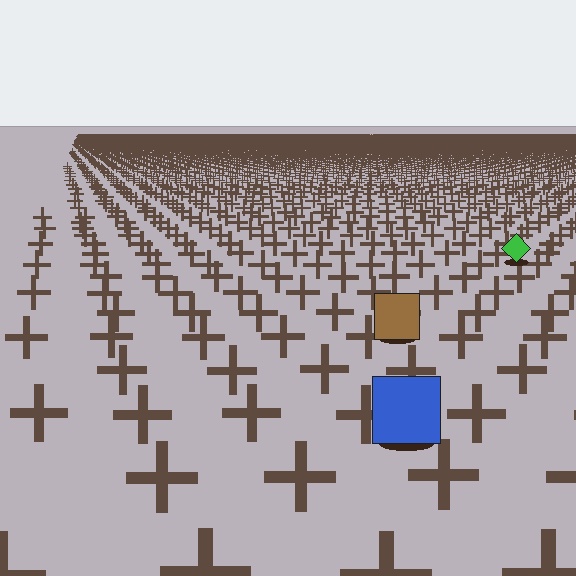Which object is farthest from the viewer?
The green diamond is farthest from the viewer. It appears smaller and the ground texture around it is denser.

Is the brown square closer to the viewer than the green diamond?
Yes. The brown square is closer — you can tell from the texture gradient: the ground texture is coarser near it.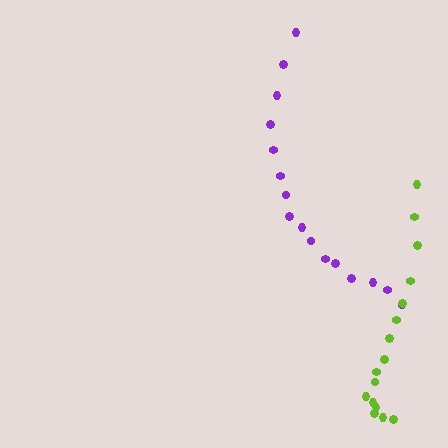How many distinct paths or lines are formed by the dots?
There are 2 distinct paths.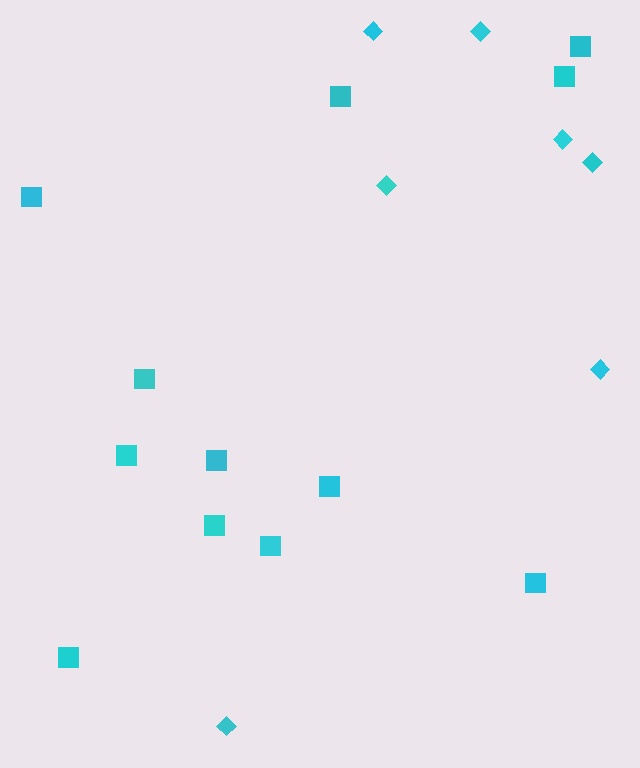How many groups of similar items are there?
There are 2 groups: one group of diamonds (7) and one group of squares (12).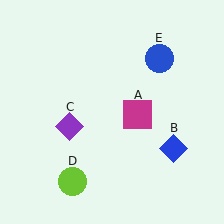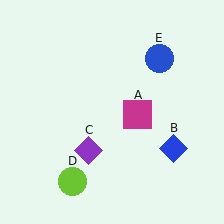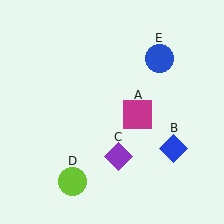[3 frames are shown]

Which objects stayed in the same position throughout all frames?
Magenta square (object A) and blue diamond (object B) and lime circle (object D) and blue circle (object E) remained stationary.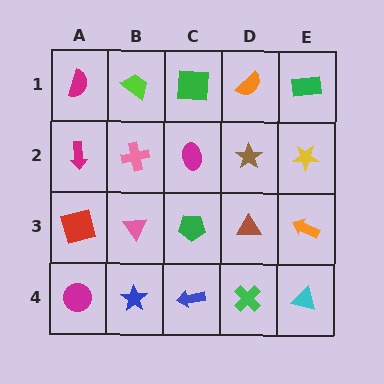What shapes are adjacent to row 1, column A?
A magenta arrow (row 2, column A), a lime trapezoid (row 1, column B).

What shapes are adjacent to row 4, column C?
A green pentagon (row 3, column C), a blue star (row 4, column B), a green cross (row 4, column D).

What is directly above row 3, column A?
A magenta arrow.